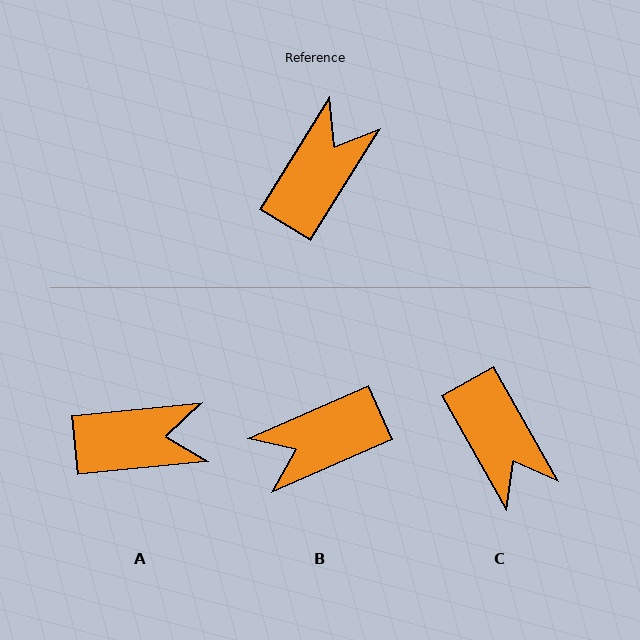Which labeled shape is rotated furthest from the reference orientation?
B, about 146 degrees away.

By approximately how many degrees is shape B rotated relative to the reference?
Approximately 146 degrees counter-clockwise.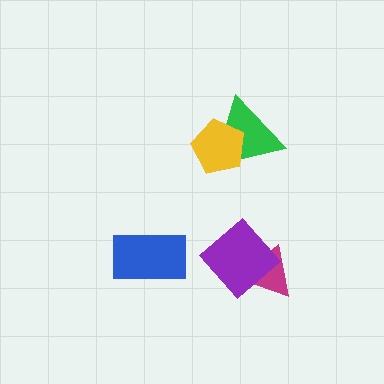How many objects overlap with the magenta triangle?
1 object overlaps with the magenta triangle.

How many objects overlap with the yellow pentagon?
1 object overlaps with the yellow pentagon.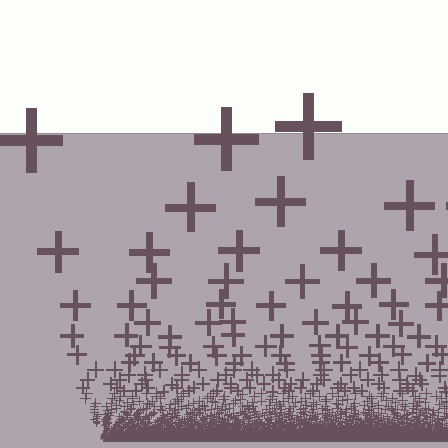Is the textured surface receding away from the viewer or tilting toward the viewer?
The surface appears to tilt toward the viewer. Texture elements get larger and sparser toward the top.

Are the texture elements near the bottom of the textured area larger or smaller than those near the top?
Smaller. The gradient is inverted — elements near the bottom are smaller and denser.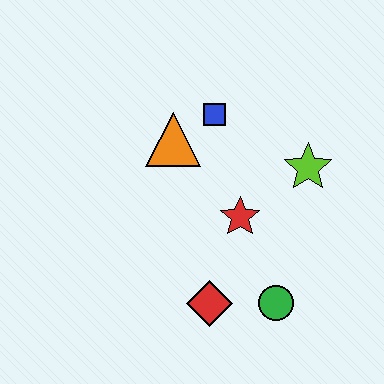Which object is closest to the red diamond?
The green circle is closest to the red diamond.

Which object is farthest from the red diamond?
The blue square is farthest from the red diamond.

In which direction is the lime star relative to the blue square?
The lime star is to the right of the blue square.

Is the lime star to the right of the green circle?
Yes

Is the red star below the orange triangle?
Yes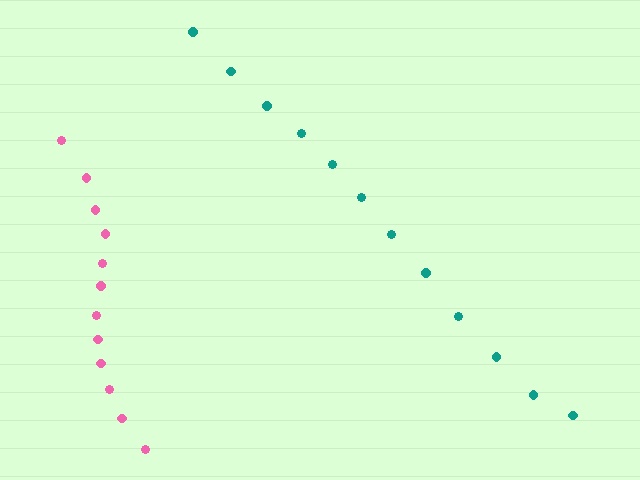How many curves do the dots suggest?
There are 2 distinct paths.